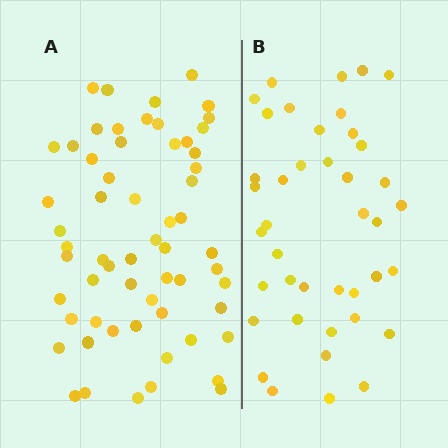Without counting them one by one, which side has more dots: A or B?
Region A (the left region) has more dots.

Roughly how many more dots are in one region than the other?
Region A has approximately 20 more dots than region B.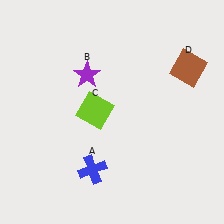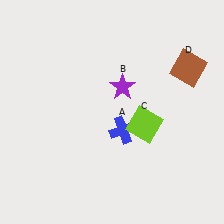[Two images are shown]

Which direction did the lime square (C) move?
The lime square (C) moved right.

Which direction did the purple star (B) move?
The purple star (B) moved right.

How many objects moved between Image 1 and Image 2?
3 objects moved between the two images.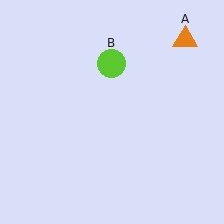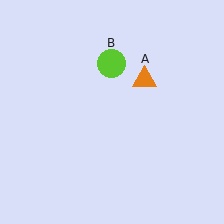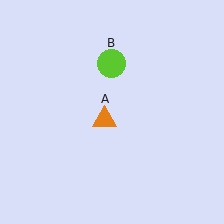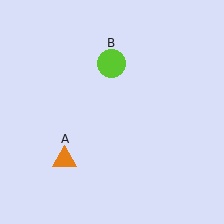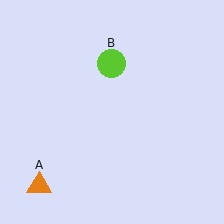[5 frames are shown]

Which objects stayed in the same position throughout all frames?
Lime circle (object B) remained stationary.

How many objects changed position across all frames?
1 object changed position: orange triangle (object A).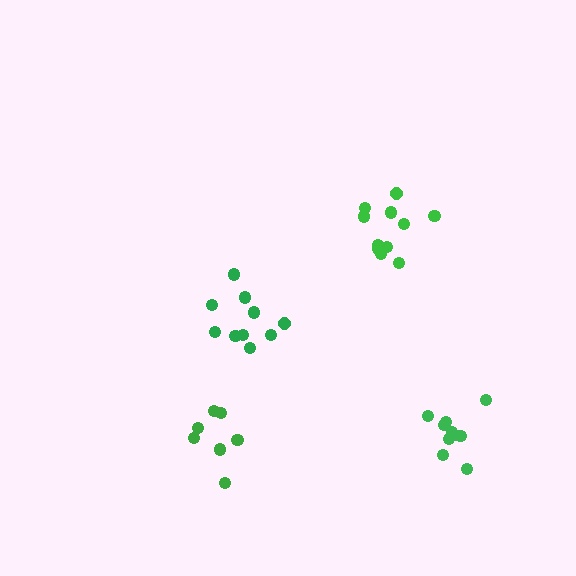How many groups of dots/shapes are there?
There are 4 groups.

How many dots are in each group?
Group 1: 10 dots, Group 2: 8 dots, Group 3: 10 dots, Group 4: 11 dots (39 total).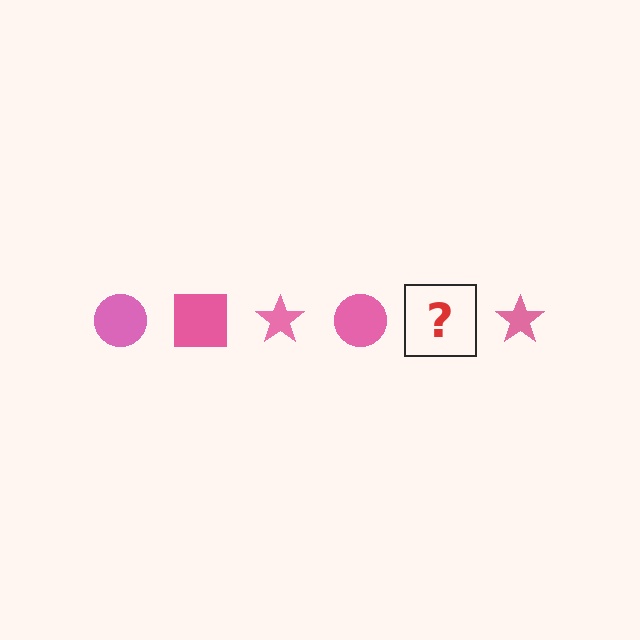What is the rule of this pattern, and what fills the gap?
The rule is that the pattern cycles through circle, square, star shapes in pink. The gap should be filled with a pink square.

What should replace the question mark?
The question mark should be replaced with a pink square.